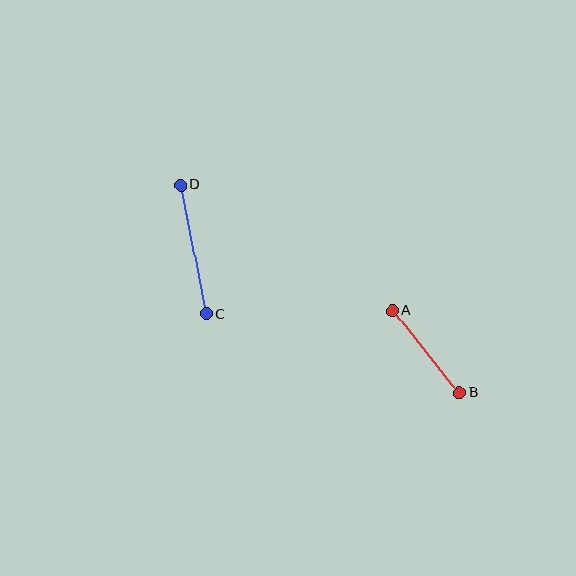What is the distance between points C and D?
The distance is approximately 132 pixels.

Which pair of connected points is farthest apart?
Points C and D are farthest apart.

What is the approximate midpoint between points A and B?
The midpoint is at approximately (426, 352) pixels.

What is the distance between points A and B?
The distance is approximately 106 pixels.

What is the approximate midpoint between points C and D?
The midpoint is at approximately (194, 250) pixels.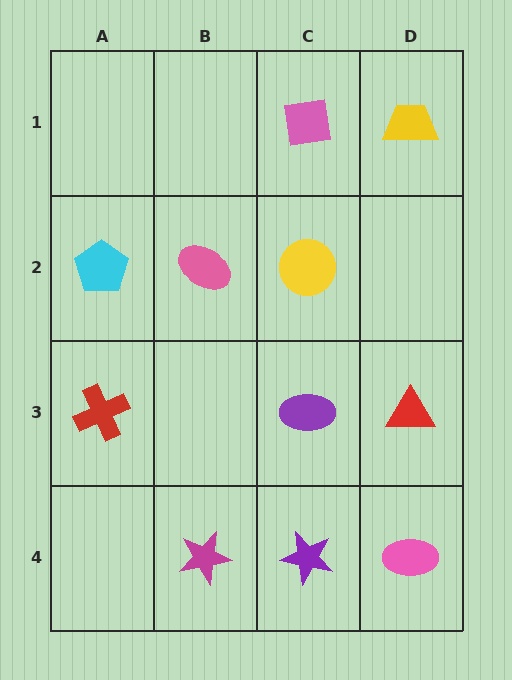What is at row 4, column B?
A magenta star.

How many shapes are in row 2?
3 shapes.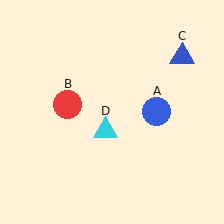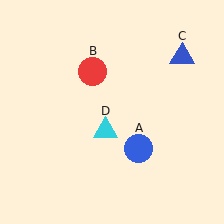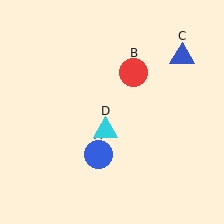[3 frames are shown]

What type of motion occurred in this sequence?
The blue circle (object A), red circle (object B) rotated clockwise around the center of the scene.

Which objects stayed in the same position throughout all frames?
Blue triangle (object C) and cyan triangle (object D) remained stationary.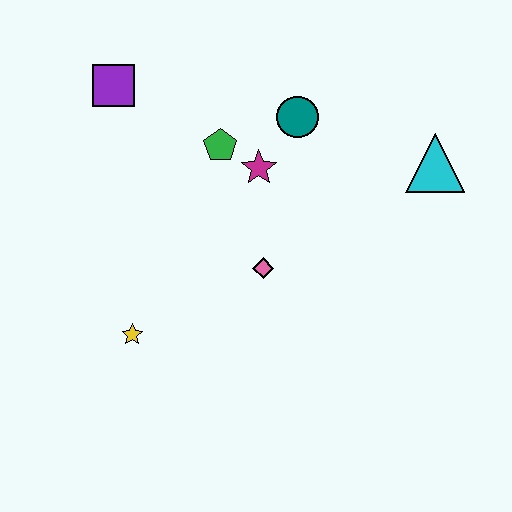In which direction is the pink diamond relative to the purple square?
The pink diamond is below the purple square.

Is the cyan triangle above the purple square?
No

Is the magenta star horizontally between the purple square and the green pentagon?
No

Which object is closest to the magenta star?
The green pentagon is closest to the magenta star.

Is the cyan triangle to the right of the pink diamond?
Yes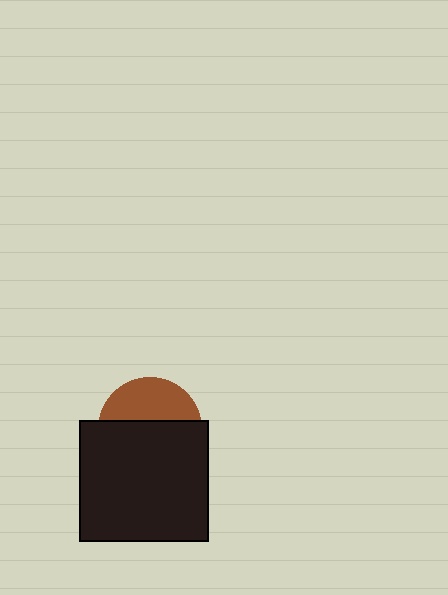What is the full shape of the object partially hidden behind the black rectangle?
The partially hidden object is a brown circle.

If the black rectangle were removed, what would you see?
You would see the complete brown circle.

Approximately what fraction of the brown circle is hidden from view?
Roughly 62% of the brown circle is hidden behind the black rectangle.